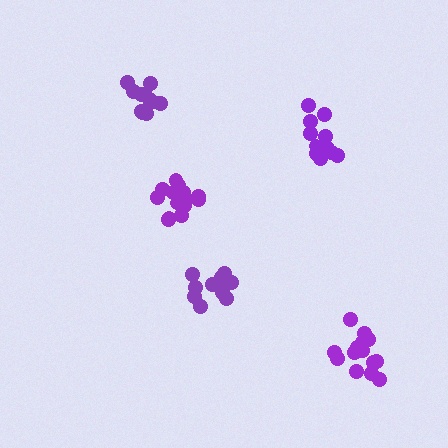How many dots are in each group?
Group 1: 12 dots, Group 2: 14 dots, Group 3: 14 dots, Group 4: 11 dots, Group 5: 11 dots (62 total).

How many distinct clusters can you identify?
There are 5 distinct clusters.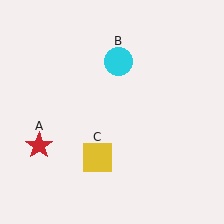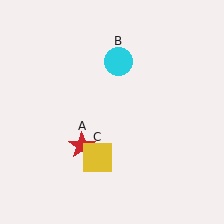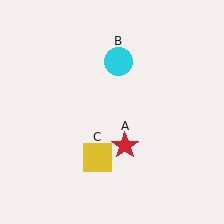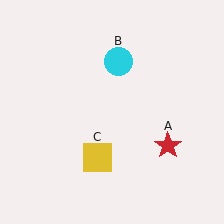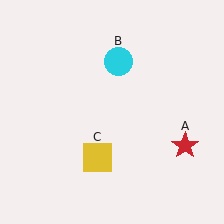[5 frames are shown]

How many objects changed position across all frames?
1 object changed position: red star (object A).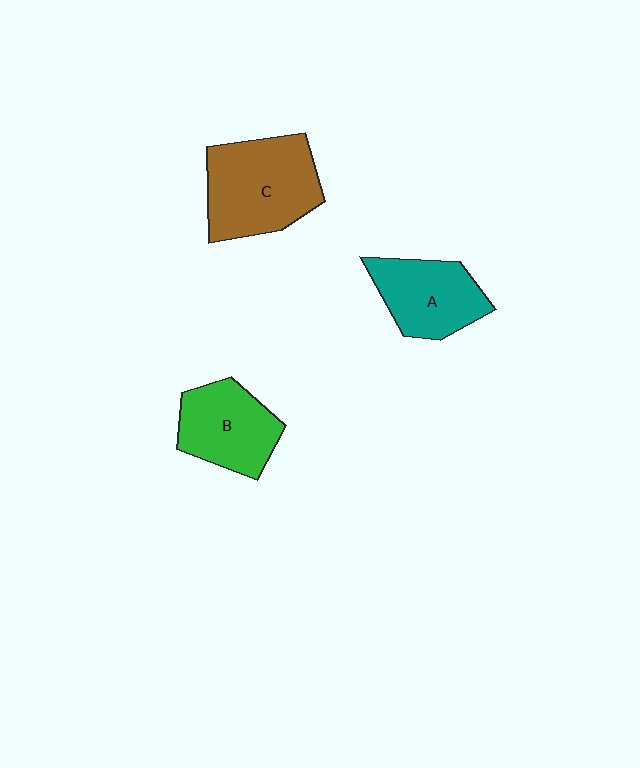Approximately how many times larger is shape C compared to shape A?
Approximately 1.4 times.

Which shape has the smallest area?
Shape A (teal).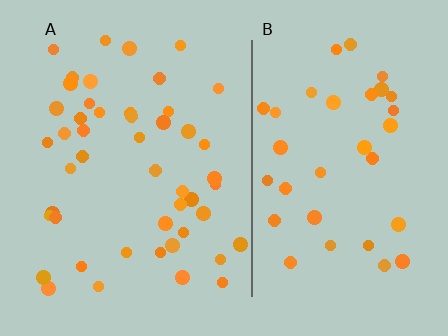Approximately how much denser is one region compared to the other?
Approximately 1.3× — region A over region B.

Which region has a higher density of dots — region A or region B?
A (the left).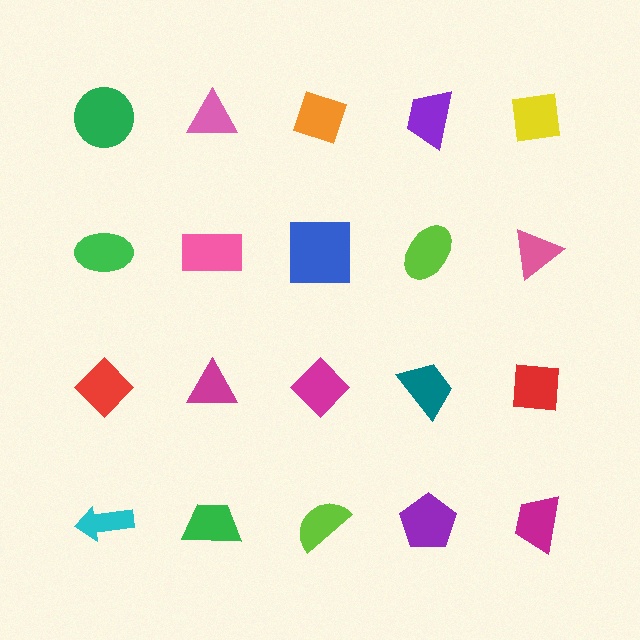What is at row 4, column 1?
A cyan arrow.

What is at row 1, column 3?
An orange diamond.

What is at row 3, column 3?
A magenta diamond.